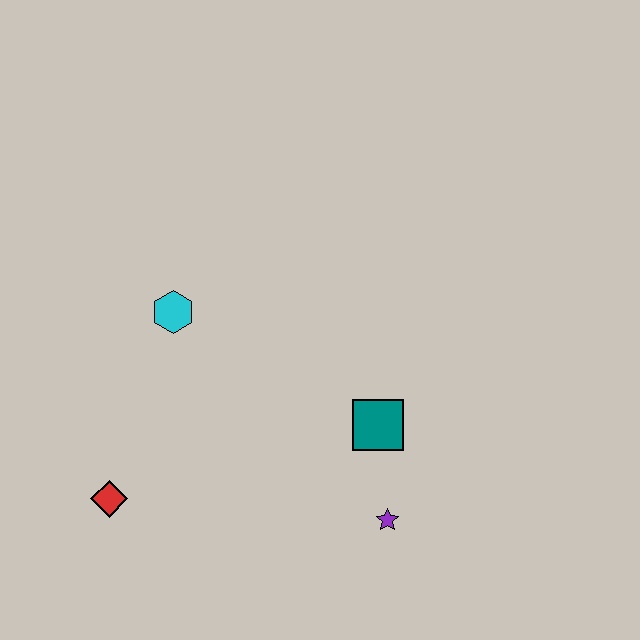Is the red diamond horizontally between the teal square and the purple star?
No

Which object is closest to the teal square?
The purple star is closest to the teal square.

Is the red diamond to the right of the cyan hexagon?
No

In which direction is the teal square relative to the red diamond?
The teal square is to the right of the red diamond.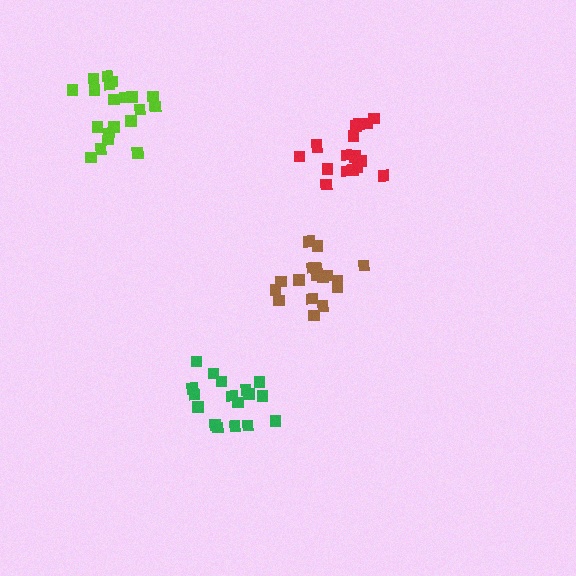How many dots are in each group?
Group 1: 18 dots, Group 2: 17 dots, Group 3: 21 dots, Group 4: 18 dots (74 total).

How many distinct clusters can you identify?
There are 4 distinct clusters.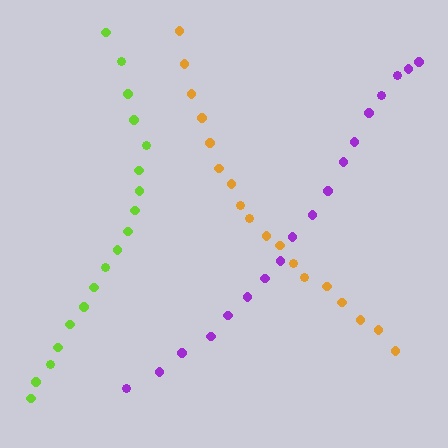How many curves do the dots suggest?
There are 3 distinct paths.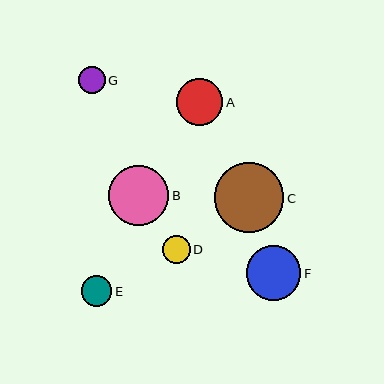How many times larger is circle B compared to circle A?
Circle B is approximately 1.3 times the size of circle A.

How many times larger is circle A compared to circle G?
Circle A is approximately 1.7 times the size of circle G.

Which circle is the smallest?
Circle G is the smallest with a size of approximately 27 pixels.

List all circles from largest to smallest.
From largest to smallest: C, B, F, A, E, D, G.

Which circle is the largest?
Circle C is the largest with a size of approximately 70 pixels.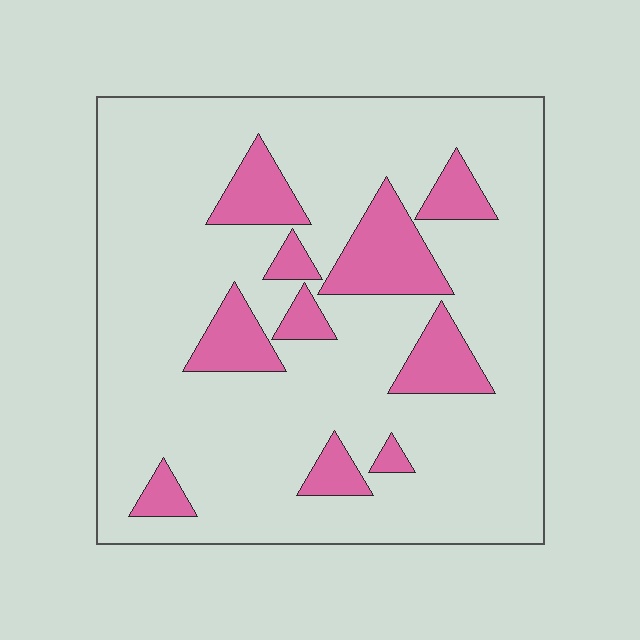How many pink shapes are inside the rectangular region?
10.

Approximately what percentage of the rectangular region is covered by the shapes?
Approximately 20%.